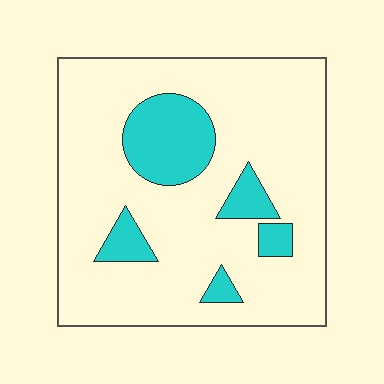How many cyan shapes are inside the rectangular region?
5.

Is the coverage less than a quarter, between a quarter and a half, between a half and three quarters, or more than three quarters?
Less than a quarter.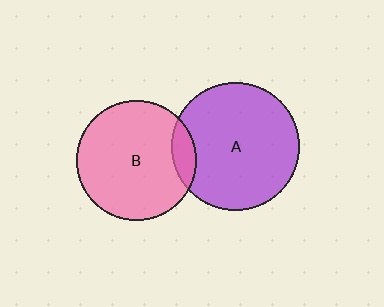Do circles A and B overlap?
Yes.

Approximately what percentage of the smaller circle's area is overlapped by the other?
Approximately 10%.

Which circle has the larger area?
Circle A (purple).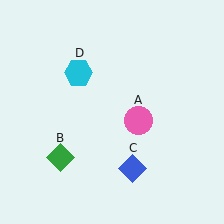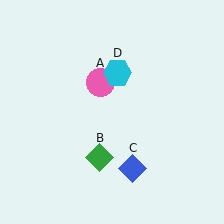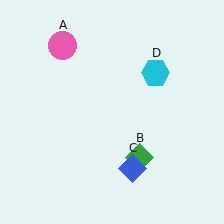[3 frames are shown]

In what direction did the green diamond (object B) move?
The green diamond (object B) moved right.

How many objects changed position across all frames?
3 objects changed position: pink circle (object A), green diamond (object B), cyan hexagon (object D).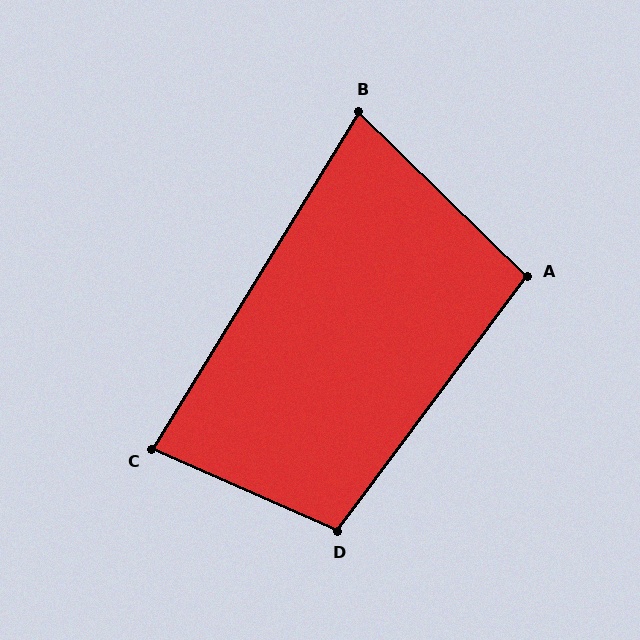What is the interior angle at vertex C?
Approximately 82 degrees (acute).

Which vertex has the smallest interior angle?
B, at approximately 77 degrees.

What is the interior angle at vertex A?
Approximately 98 degrees (obtuse).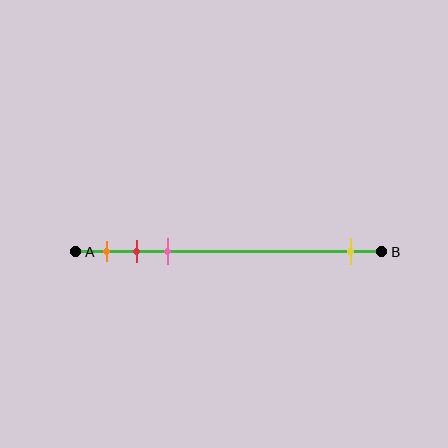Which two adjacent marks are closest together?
The red and pink marks are the closest adjacent pair.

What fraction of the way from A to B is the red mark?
The red mark is approximately 20% (0.2) of the way from A to B.